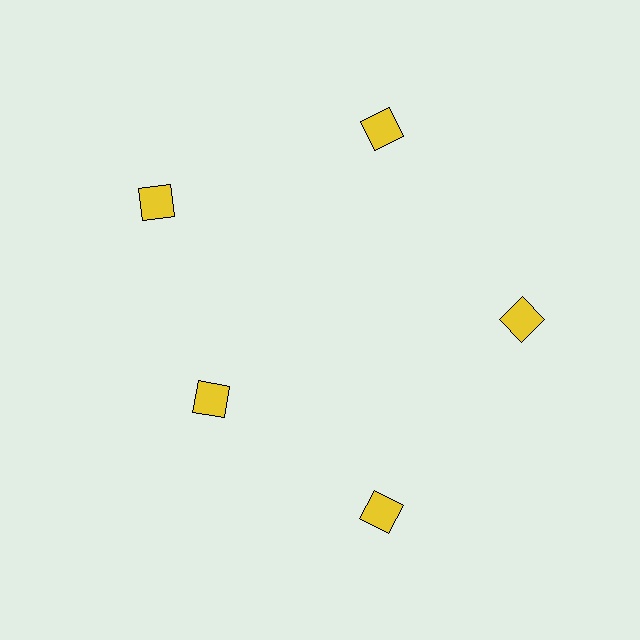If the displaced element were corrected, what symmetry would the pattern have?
It would have 5-fold rotational symmetry — the pattern would map onto itself every 72 degrees.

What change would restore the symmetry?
The symmetry would be restored by moving it outward, back onto the ring so that all 5 squares sit at equal angles and equal distance from the center.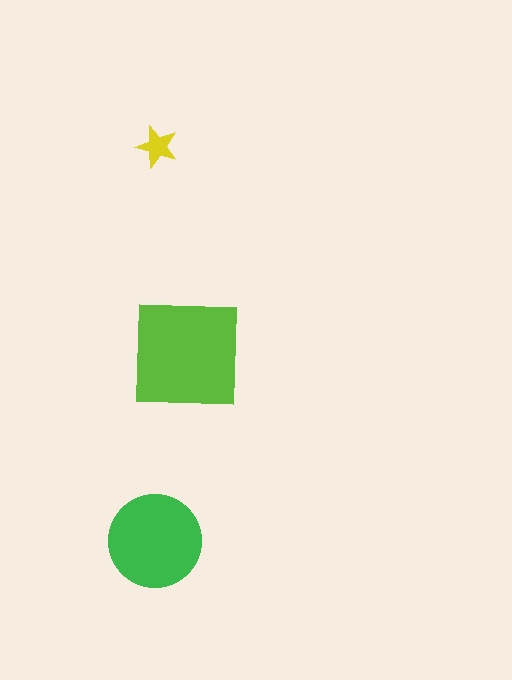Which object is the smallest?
The yellow star.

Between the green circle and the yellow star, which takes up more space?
The green circle.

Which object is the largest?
The lime square.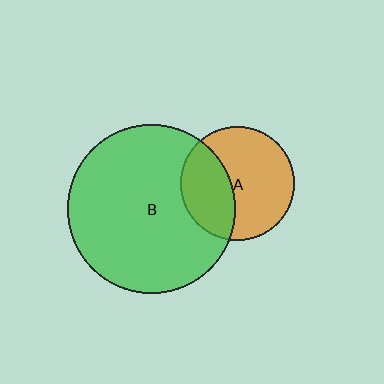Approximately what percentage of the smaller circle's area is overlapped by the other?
Approximately 35%.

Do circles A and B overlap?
Yes.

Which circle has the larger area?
Circle B (green).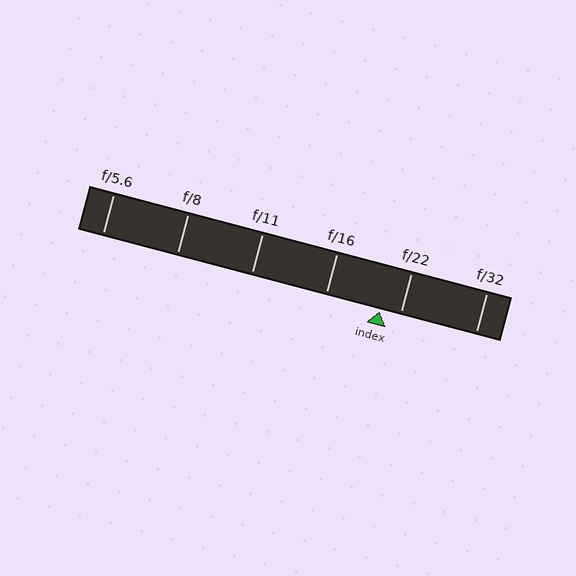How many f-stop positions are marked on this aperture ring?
There are 6 f-stop positions marked.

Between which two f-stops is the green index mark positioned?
The index mark is between f/16 and f/22.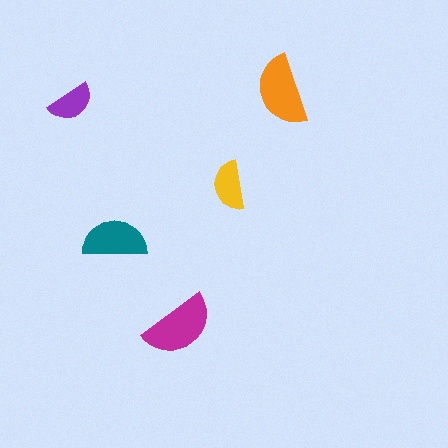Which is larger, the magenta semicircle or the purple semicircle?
The magenta one.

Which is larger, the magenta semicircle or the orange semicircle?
The magenta one.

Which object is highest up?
The orange semicircle is topmost.